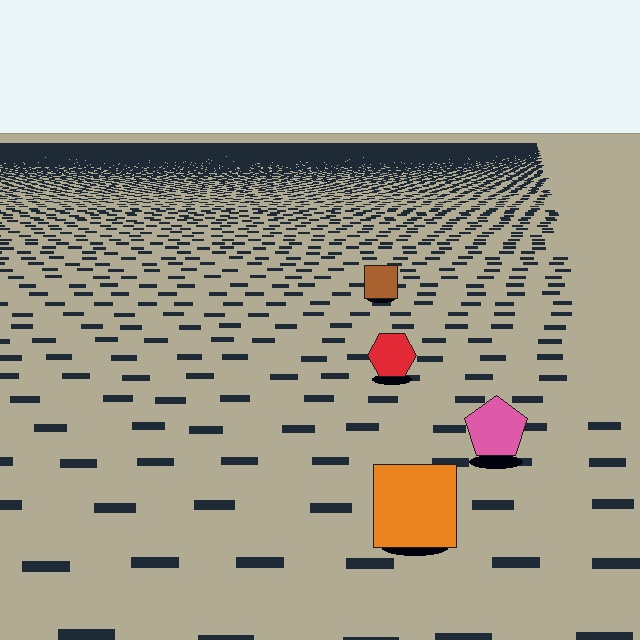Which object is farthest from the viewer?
The brown square is farthest from the viewer. It appears smaller and the ground texture around it is denser.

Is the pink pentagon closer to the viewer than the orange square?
No. The orange square is closer — you can tell from the texture gradient: the ground texture is coarser near it.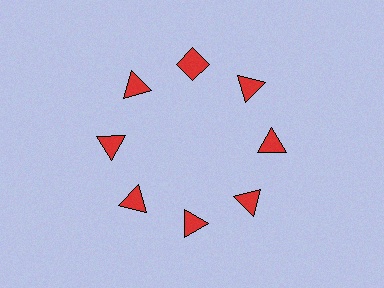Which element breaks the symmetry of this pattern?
The red diamond at roughly the 12 o'clock position breaks the symmetry. All other shapes are red triangles.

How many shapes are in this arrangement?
There are 8 shapes arranged in a ring pattern.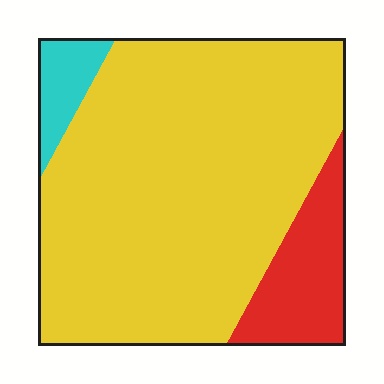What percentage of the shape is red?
Red takes up less than a sixth of the shape.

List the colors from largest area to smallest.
From largest to smallest: yellow, red, cyan.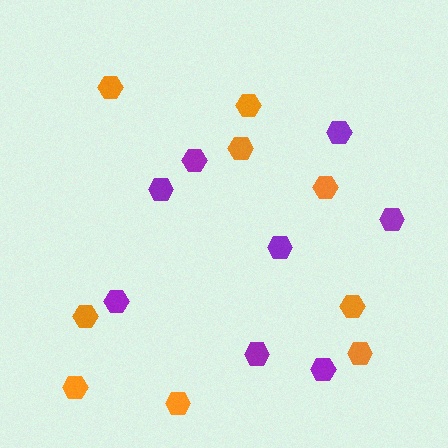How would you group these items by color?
There are 2 groups: one group of purple hexagons (8) and one group of orange hexagons (9).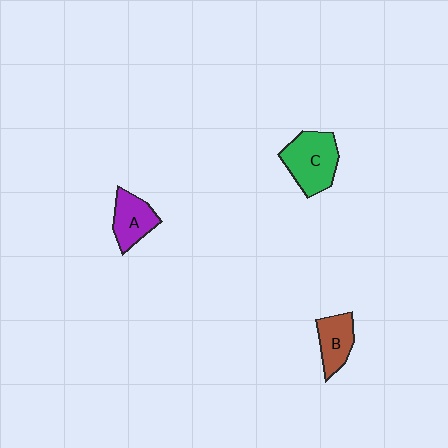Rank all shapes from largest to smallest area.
From largest to smallest: C (green), A (purple), B (brown).